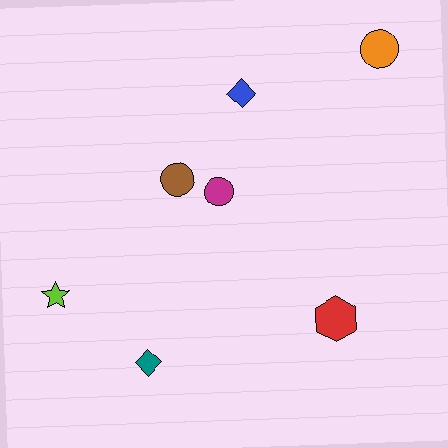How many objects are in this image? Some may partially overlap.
There are 7 objects.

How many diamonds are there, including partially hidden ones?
There are 2 diamonds.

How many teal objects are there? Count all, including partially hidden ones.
There is 1 teal object.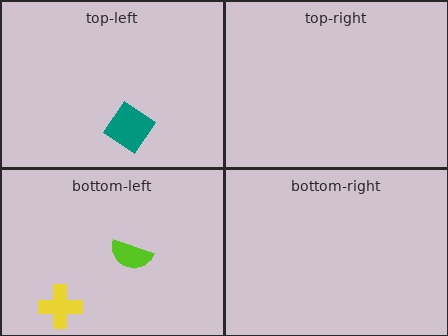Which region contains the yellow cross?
The bottom-left region.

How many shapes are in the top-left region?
1.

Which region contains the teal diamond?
The top-left region.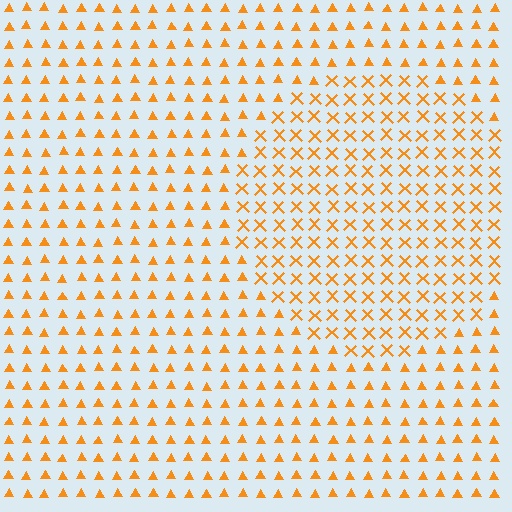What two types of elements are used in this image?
The image uses X marks inside the circle region and triangles outside it.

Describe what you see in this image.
The image is filled with small orange elements arranged in a uniform grid. A circle-shaped region contains X marks, while the surrounding area contains triangles. The boundary is defined purely by the change in element shape.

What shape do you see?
I see a circle.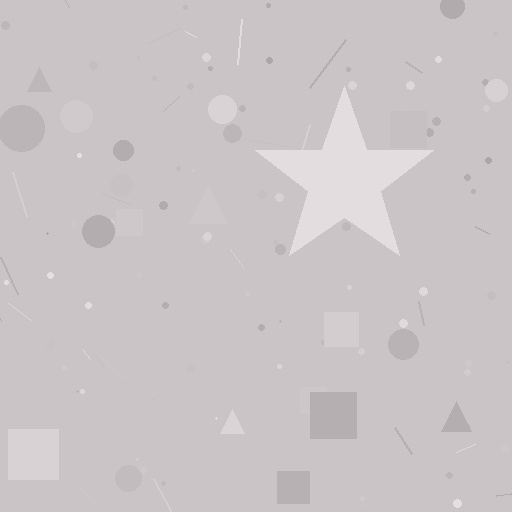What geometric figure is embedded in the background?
A star is embedded in the background.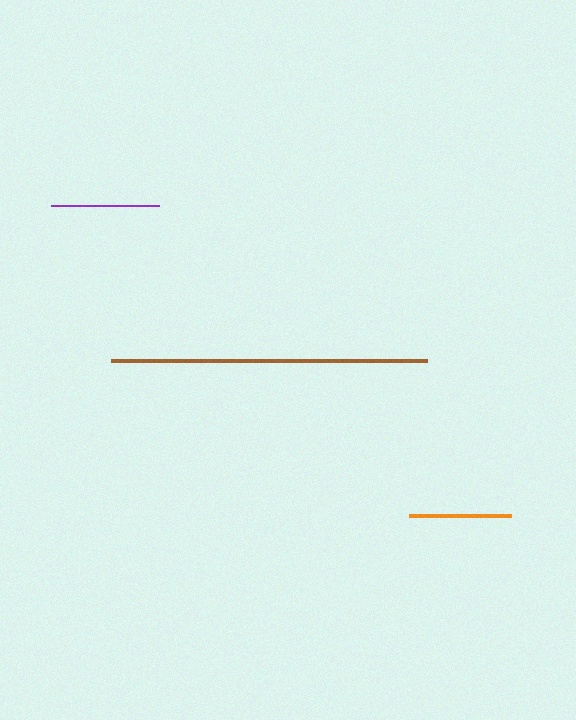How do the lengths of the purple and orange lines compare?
The purple and orange lines are approximately the same length.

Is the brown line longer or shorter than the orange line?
The brown line is longer than the orange line.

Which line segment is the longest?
The brown line is the longest at approximately 316 pixels.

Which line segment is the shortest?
The orange line is the shortest at approximately 102 pixels.